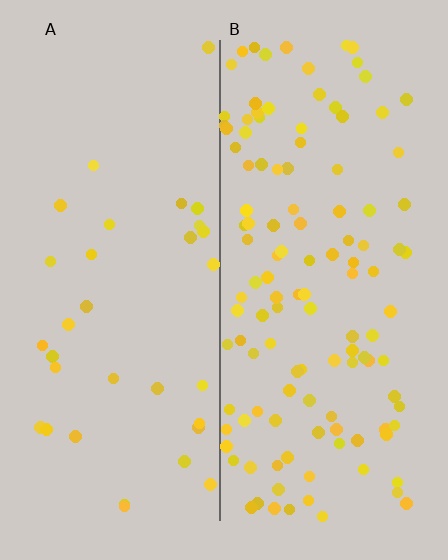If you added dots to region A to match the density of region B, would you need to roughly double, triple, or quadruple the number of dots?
Approximately quadruple.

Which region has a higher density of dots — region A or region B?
B (the right).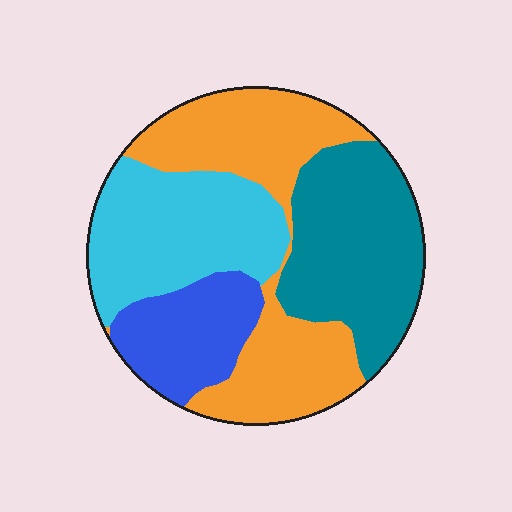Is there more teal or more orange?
Orange.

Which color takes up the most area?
Orange, at roughly 35%.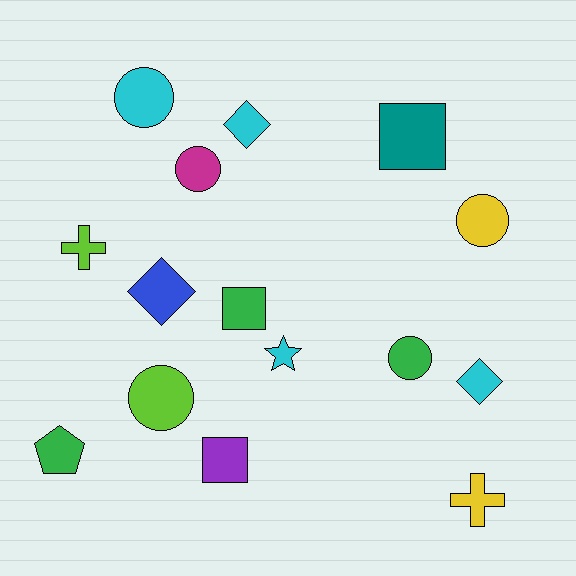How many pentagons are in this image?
There is 1 pentagon.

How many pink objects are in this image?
There are no pink objects.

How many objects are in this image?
There are 15 objects.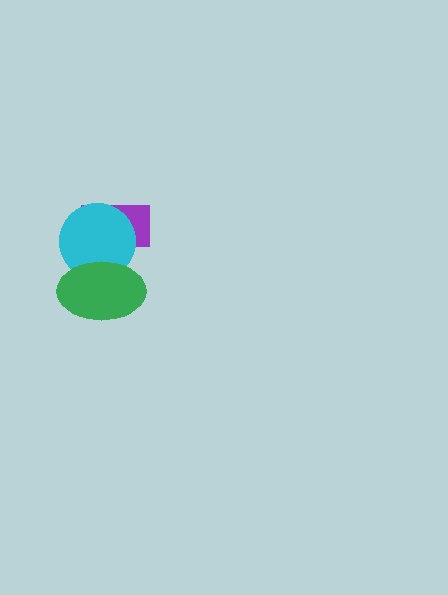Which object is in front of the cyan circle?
The green ellipse is in front of the cyan circle.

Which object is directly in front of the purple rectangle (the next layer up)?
The cyan circle is directly in front of the purple rectangle.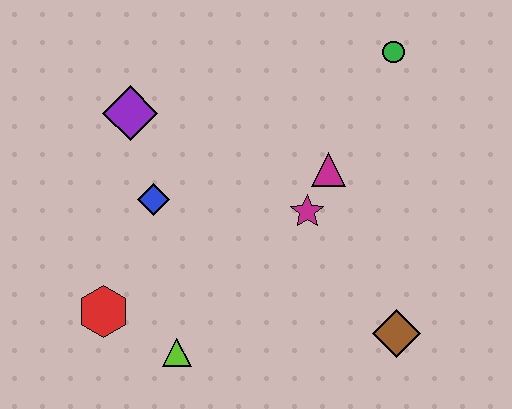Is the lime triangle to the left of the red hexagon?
No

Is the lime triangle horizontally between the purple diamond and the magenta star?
Yes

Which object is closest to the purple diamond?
The blue diamond is closest to the purple diamond.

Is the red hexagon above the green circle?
No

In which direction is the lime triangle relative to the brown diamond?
The lime triangle is to the left of the brown diamond.